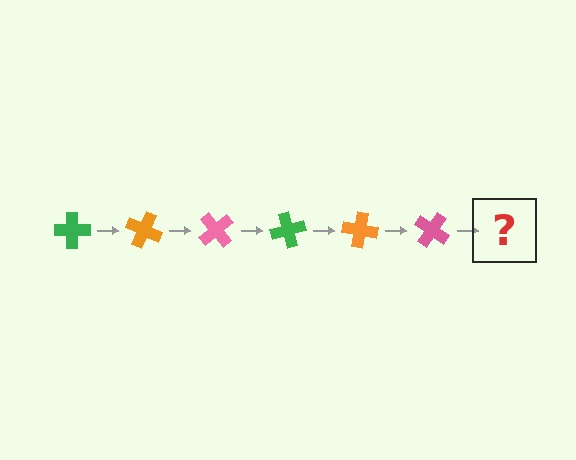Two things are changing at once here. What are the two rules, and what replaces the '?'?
The two rules are that it rotates 25 degrees each step and the color cycles through green, orange, and pink. The '?' should be a green cross, rotated 150 degrees from the start.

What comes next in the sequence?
The next element should be a green cross, rotated 150 degrees from the start.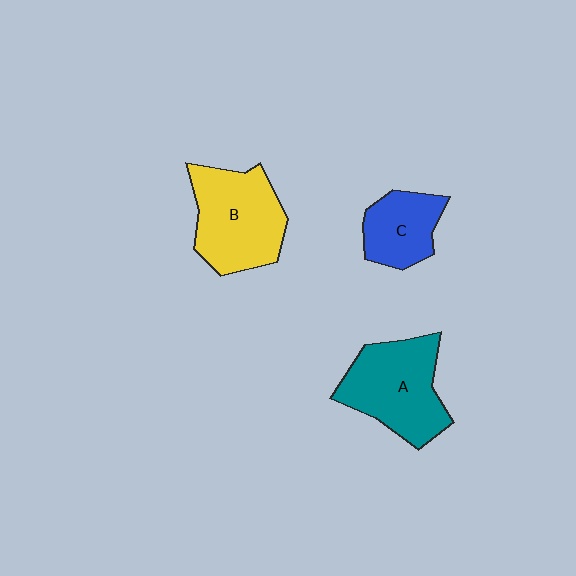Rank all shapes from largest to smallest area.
From largest to smallest: B (yellow), A (teal), C (blue).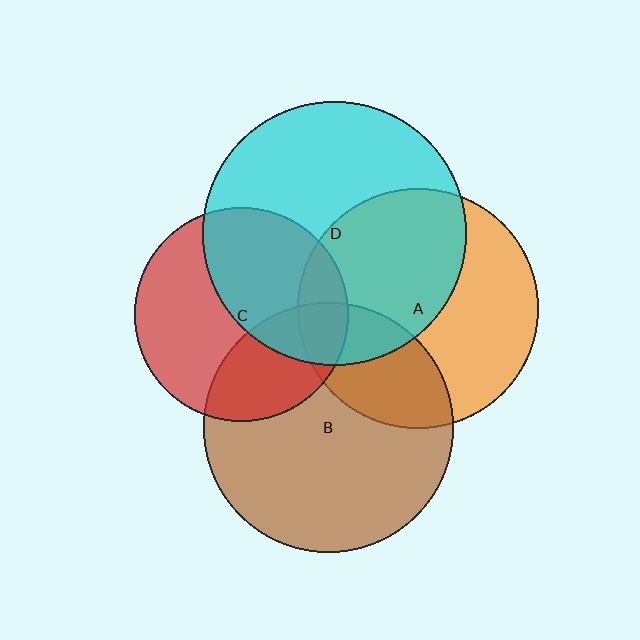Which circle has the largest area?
Circle D (cyan).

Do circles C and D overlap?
Yes.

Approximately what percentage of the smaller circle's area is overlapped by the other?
Approximately 45%.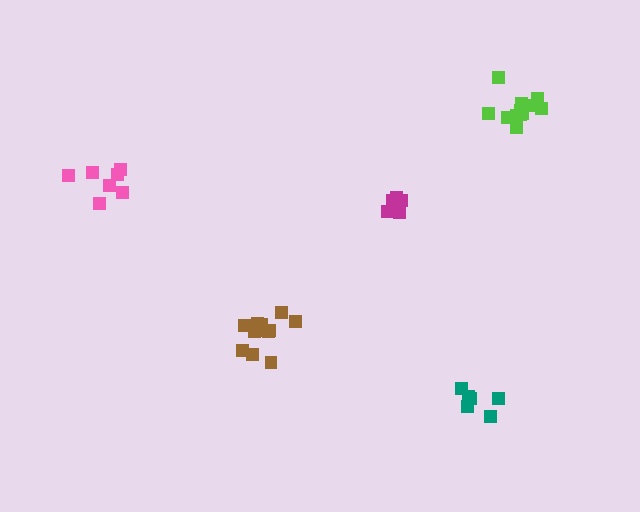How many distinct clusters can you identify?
There are 5 distinct clusters.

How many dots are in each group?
Group 1: 7 dots, Group 2: 6 dots, Group 3: 6 dots, Group 4: 12 dots, Group 5: 12 dots (43 total).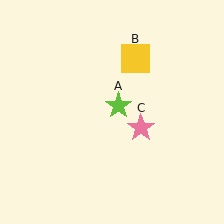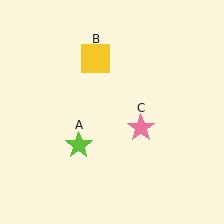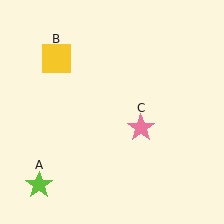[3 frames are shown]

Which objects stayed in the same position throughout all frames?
Pink star (object C) remained stationary.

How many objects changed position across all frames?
2 objects changed position: lime star (object A), yellow square (object B).